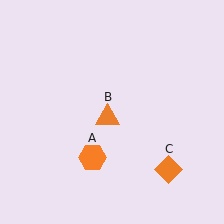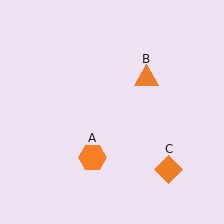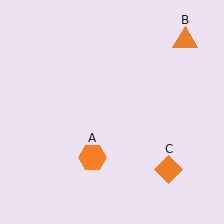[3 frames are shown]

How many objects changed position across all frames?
1 object changed position: orange triangle (object B).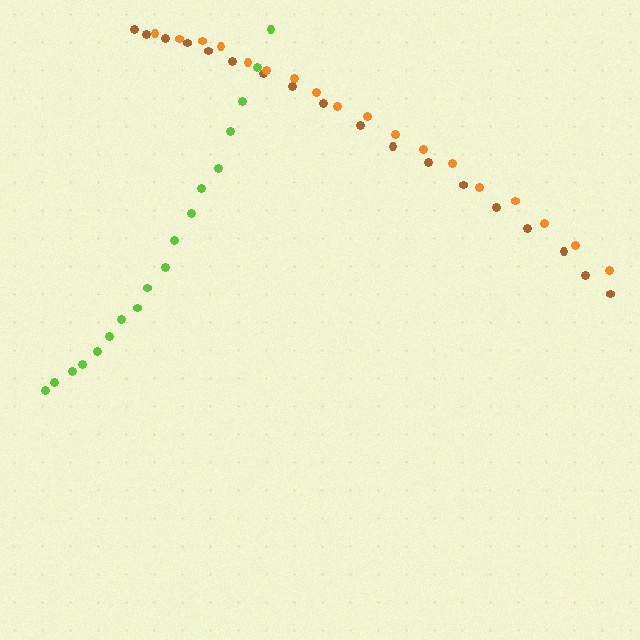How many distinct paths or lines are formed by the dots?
There are 3 distinct paths.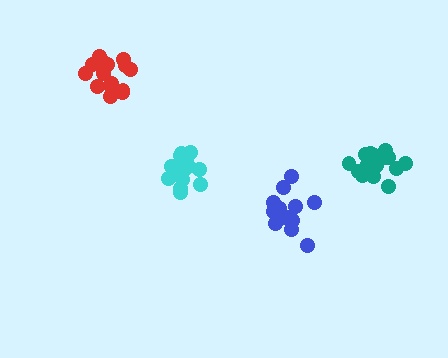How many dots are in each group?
Group 1: 17 dots, Group 2: 13 dots, Group 3: 16 dots, Group 4: 19 dots (65 total).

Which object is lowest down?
The blue cluster is bottommost.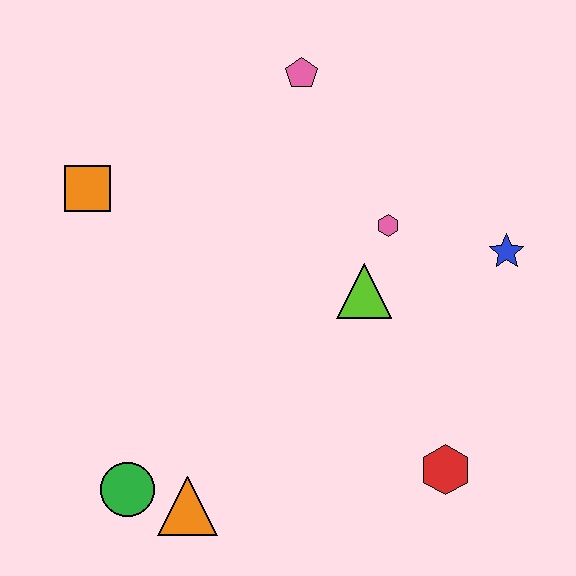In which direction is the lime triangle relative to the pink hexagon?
The lime triangle is below the pink hexagon.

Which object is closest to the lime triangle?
The pink hexagon is closest to the lime triangle.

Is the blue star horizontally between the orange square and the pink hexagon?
No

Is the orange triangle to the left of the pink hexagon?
Yes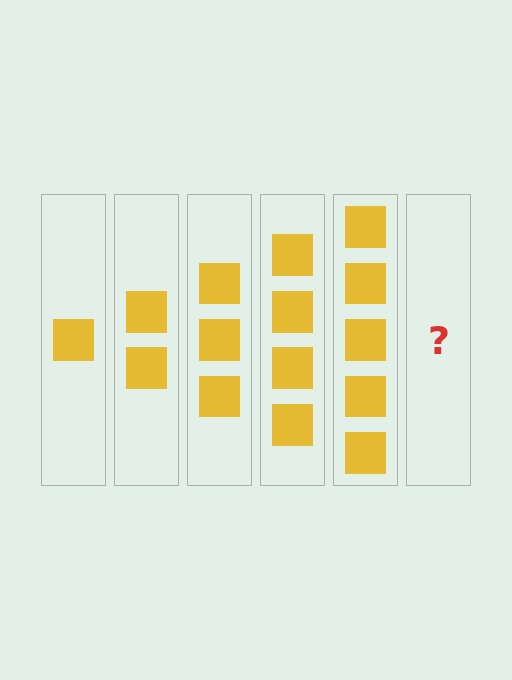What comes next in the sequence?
The next element should be 6 squares.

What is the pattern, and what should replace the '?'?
The pattern is that each step adds one more square. The '?' should be 6 squares.